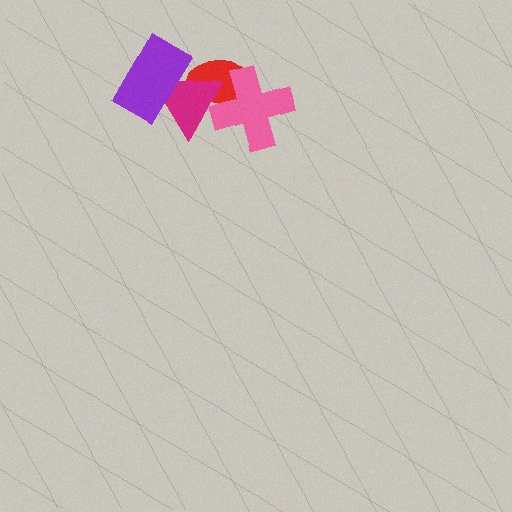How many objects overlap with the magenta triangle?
3 objects overlap with the magenta triangle.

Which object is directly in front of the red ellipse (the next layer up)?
The magenta triangle is directly in front of the red ellipse.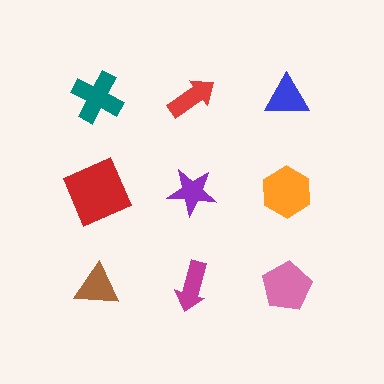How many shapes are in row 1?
3 shapes.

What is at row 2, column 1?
A red square.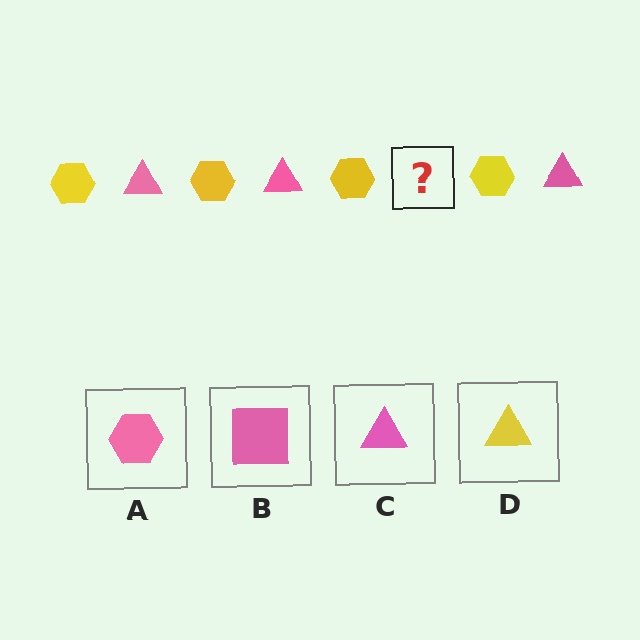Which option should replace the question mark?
Option C.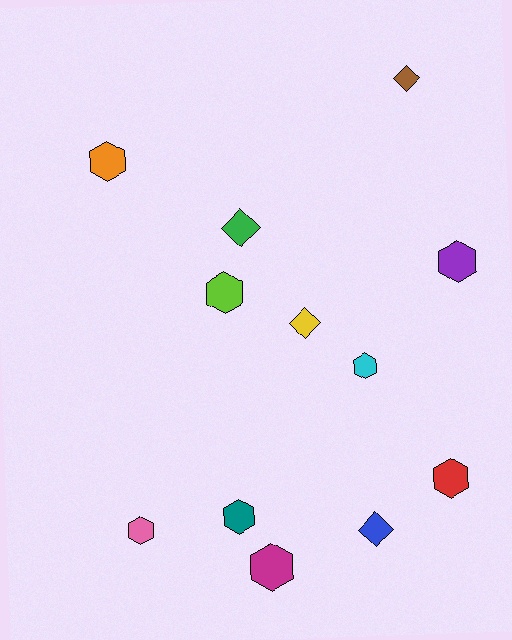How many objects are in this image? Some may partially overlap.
There are 12 objects.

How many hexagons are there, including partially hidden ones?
There are 8 hexagons.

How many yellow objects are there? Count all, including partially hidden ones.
There is 1 yellow object.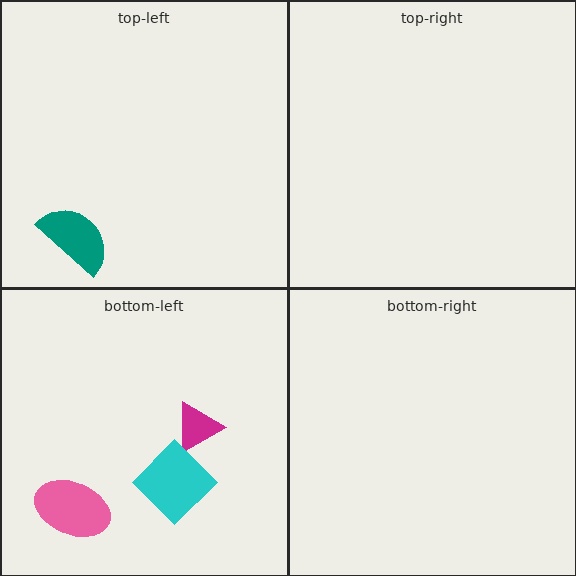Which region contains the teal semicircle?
The top-left region.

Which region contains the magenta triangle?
The bottom-left region.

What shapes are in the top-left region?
The teal semicircle.